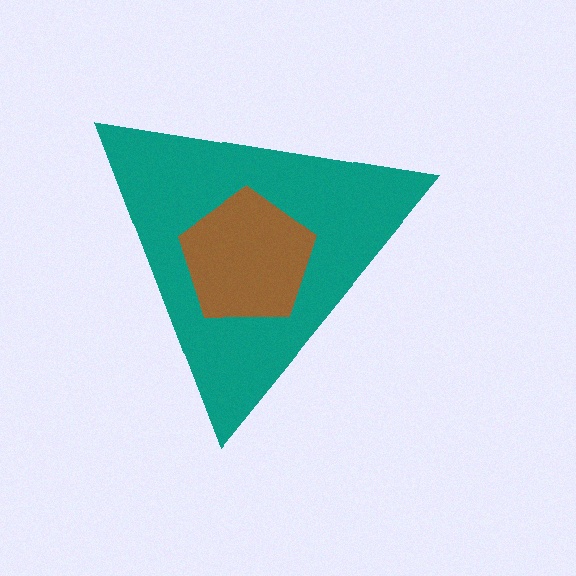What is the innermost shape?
The brown pentagon.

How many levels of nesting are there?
2.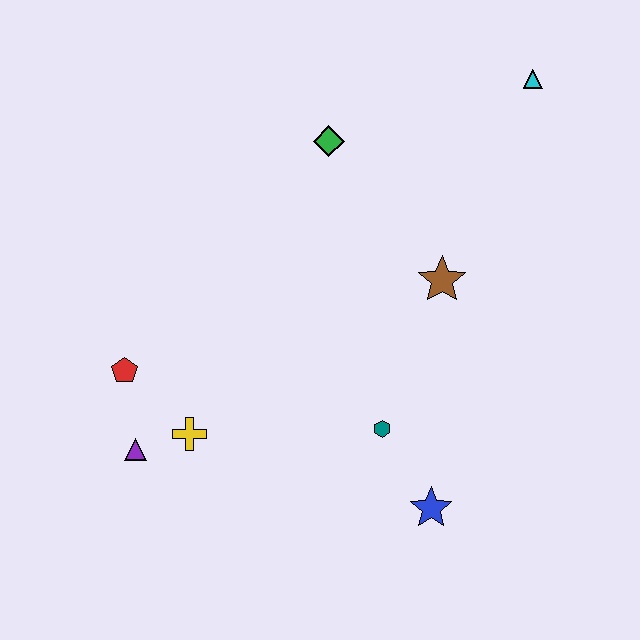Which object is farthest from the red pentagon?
The cyan triangle is farthest from the red pentagon.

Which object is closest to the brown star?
The teal hexagon is closest to the brown star.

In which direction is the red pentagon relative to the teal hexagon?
The red pentagon is to the left of the teal hexagon.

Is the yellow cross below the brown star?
Yes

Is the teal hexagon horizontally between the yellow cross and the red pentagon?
No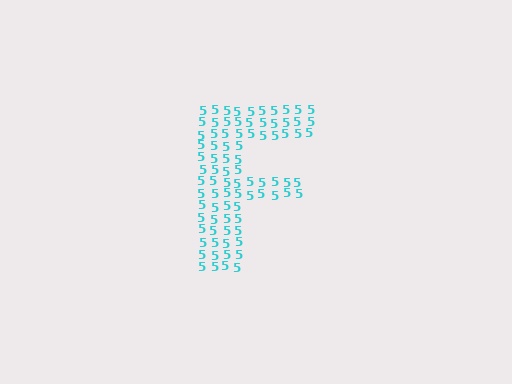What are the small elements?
The small elements are digit 5's.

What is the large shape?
The large shape is the letter F.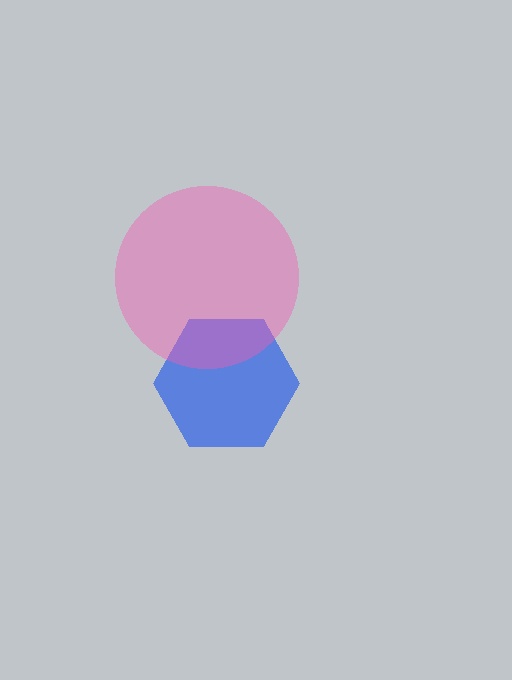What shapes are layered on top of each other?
The layered shapes are: a blue hexagon, a pink circle.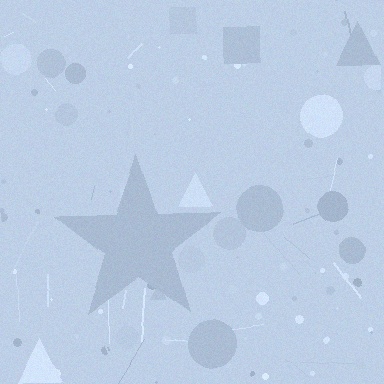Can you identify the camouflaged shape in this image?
The camouflaged shape is a star.